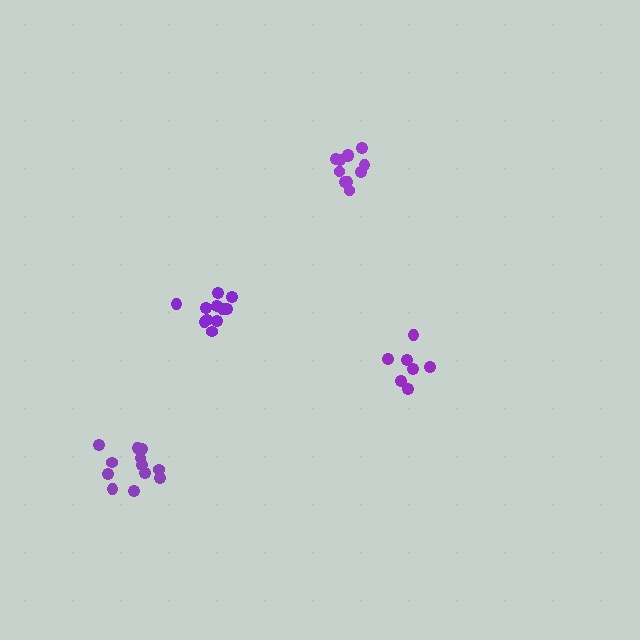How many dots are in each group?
Group 1: 11 dots, Group 2: 12 dots, Group 3: 7 dots, Group 4: 12 dots (42 total).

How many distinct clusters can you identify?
There are 4 distinct clusters.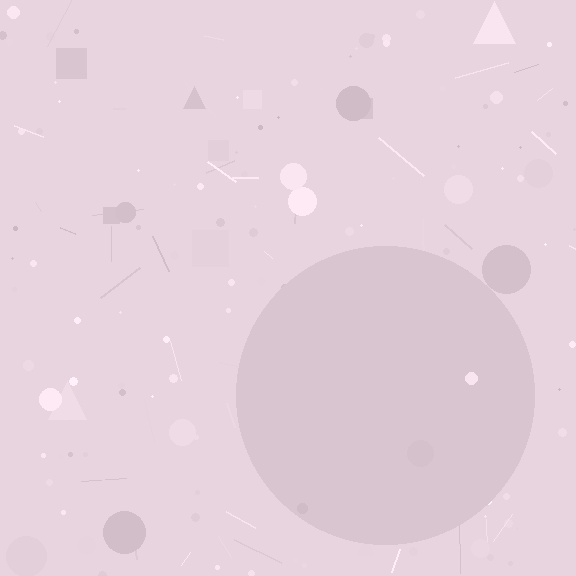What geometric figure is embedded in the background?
A circle is embedded in the background.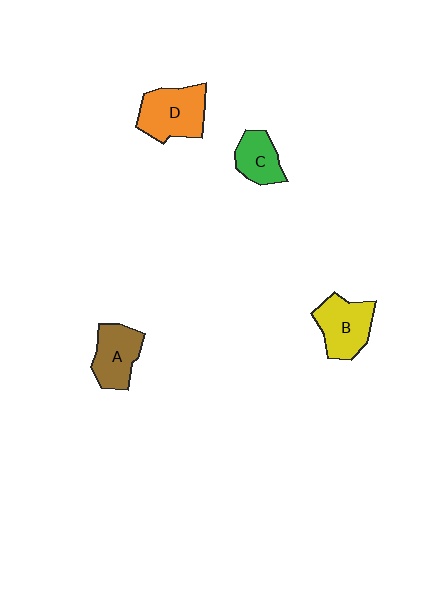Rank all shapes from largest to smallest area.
From largest to smallest: D (orange), B (yellow), A (brown), C (green).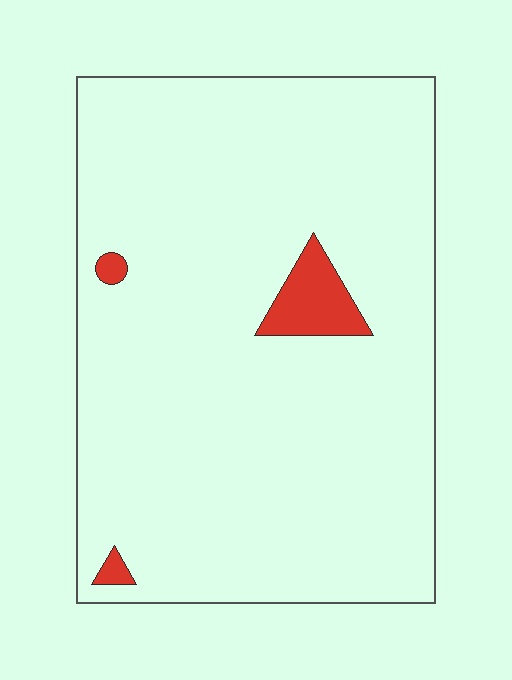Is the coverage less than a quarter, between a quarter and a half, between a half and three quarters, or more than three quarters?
Less than a quarter.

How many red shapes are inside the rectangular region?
3.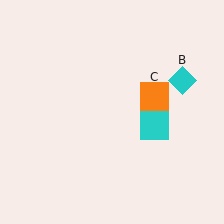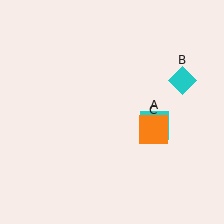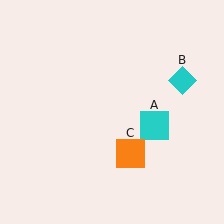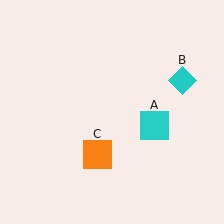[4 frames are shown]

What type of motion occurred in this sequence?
The orange square (object C) rotated clockwise around the center of the scene.